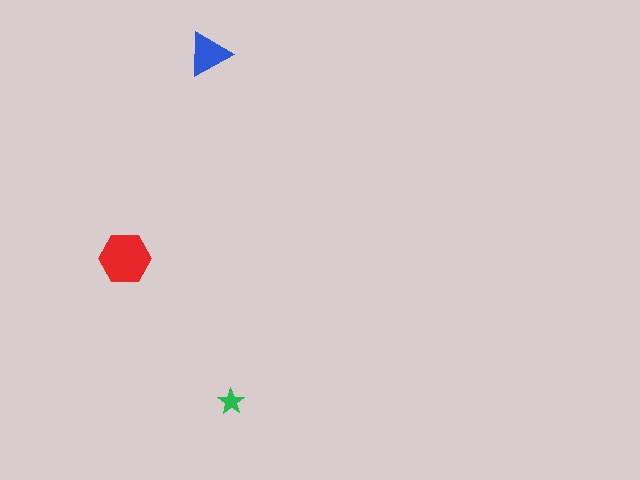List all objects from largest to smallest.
The red hexagon, the blue triangle, the green star.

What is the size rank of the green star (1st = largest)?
3rd.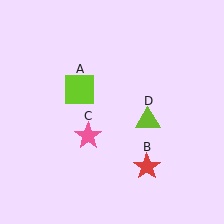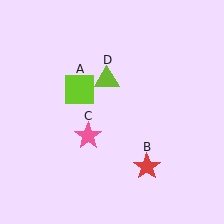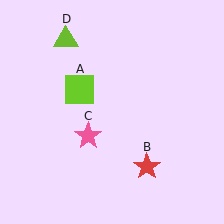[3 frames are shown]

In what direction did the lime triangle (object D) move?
The lime triangle (object D) moved up and to the left.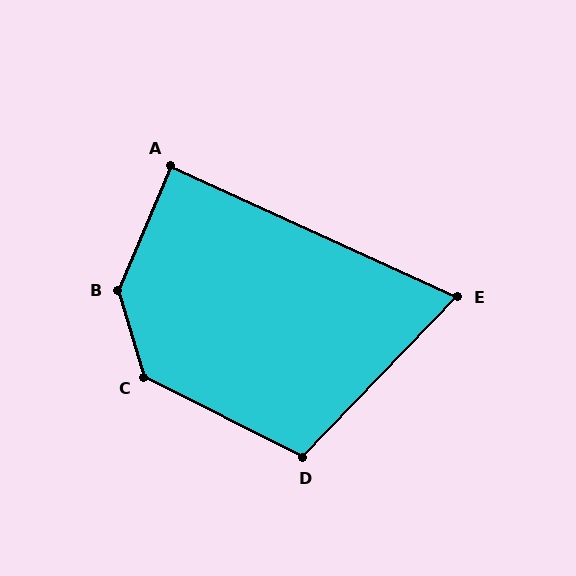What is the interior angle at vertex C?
Approximately 133 degrees (obtuse).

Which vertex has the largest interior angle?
B, at approximately 141 degrees.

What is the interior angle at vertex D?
Approximately 107 degrees (obtuse).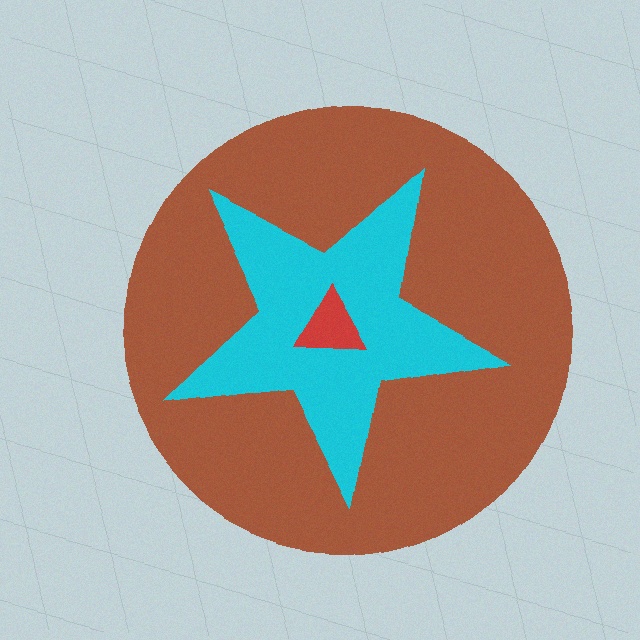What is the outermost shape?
The brown circle.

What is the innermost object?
The red triangle.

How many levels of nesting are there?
3.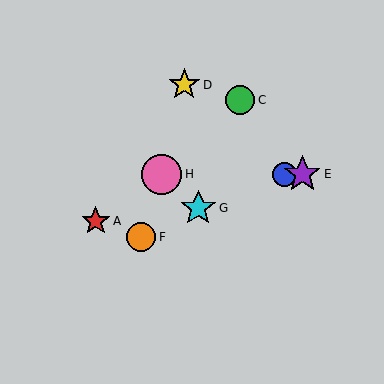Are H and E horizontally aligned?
Yes, both are at y≈174.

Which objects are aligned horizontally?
Objects B, E, H are aligned horizontally.